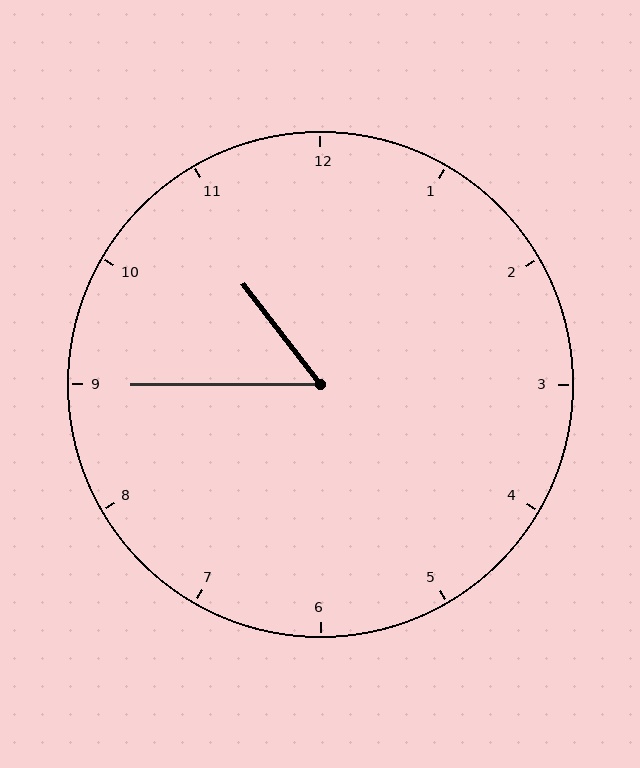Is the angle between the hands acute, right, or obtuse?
It is acute.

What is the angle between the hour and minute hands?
Approximately 52 degrees.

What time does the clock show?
10:45.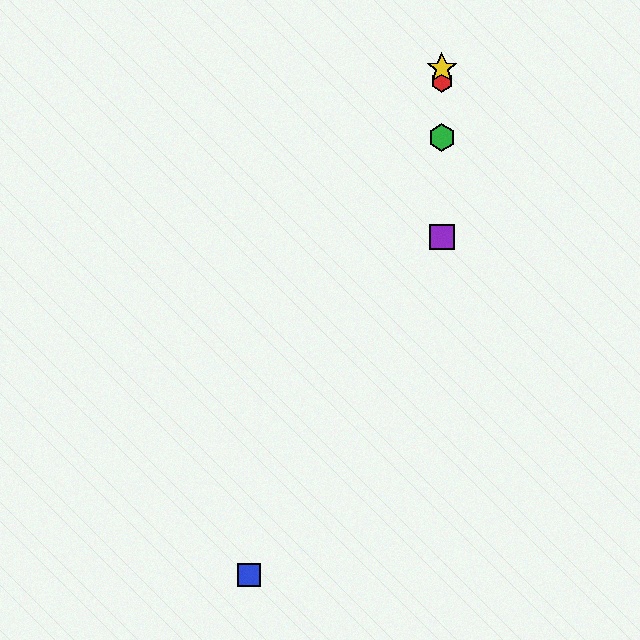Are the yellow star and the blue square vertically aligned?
No, the yellow star is at x≈442 and the blue square is at x≈249.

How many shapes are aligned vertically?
4 shapes (the red hexagon, the green hexagon, the yellow star, the purple square) are aligned vertically.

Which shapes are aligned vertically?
The red hexagon, the green hexagon, the yellow star, the purple square are aligned vertically.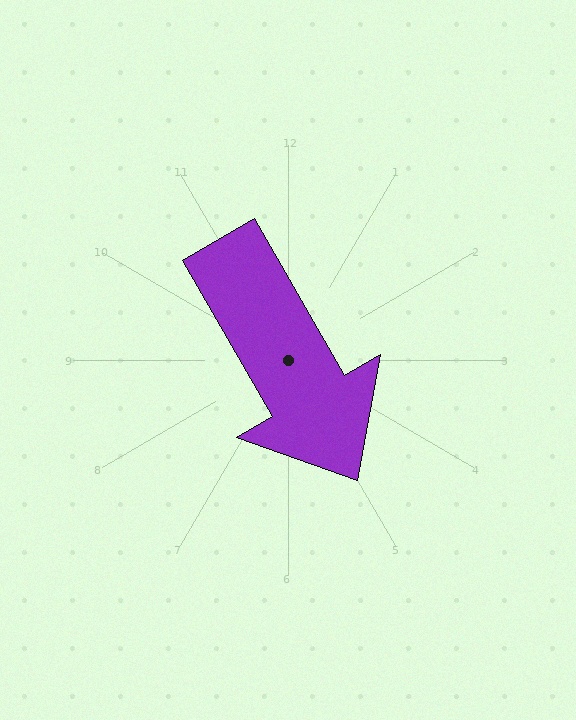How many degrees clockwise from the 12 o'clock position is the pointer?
Approximately 150 degrees.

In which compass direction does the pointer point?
Southeast.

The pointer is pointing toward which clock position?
Roughly 5 o'clock.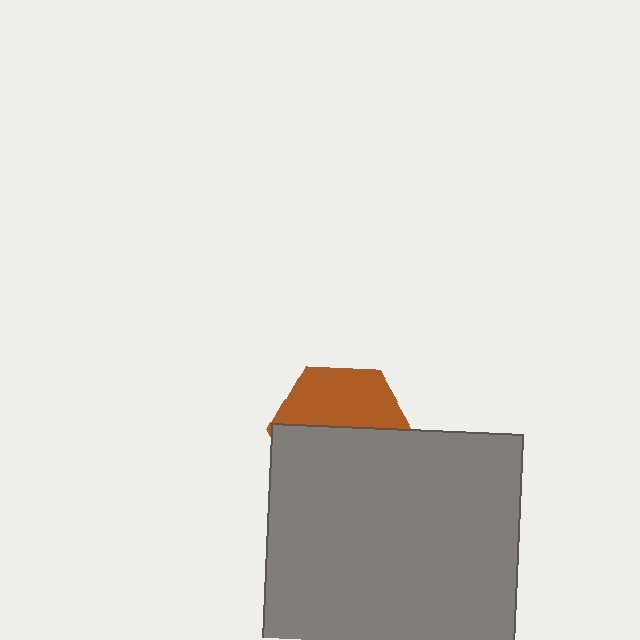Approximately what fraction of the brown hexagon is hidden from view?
Roughly 56% of the brown hexagon is hidden behind the gray rectangle.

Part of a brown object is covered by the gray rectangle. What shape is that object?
It is a hexagon.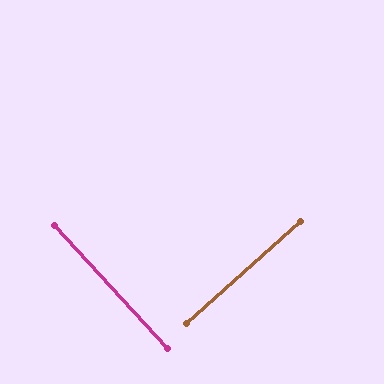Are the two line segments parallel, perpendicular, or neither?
Perpendicular — they meet at approximately 89°.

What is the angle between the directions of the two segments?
Approximately 89 degrees.